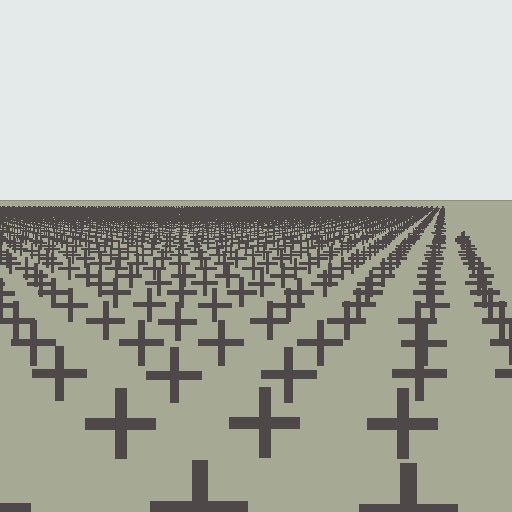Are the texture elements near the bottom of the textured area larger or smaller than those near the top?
Larger. Near the bottom, elements are closer to the viewer and appear at a bigger on-screen size.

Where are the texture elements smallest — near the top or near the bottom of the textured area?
Near the top.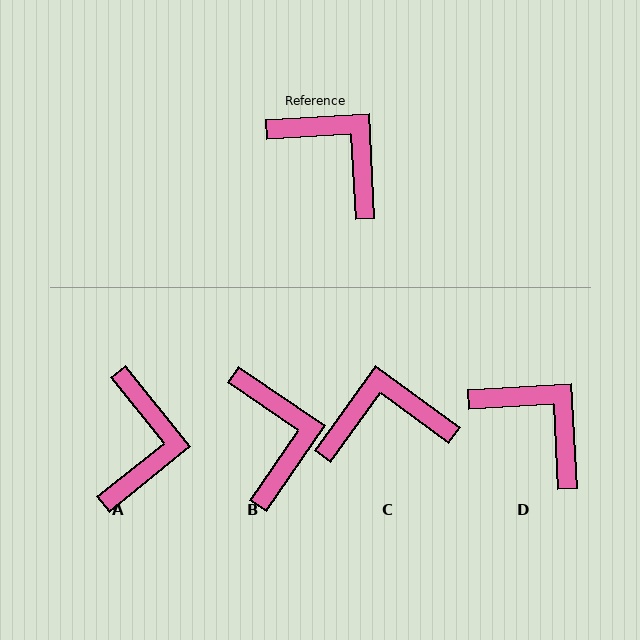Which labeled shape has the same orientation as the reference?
D.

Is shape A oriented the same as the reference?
No, it is off by about 54 degrees.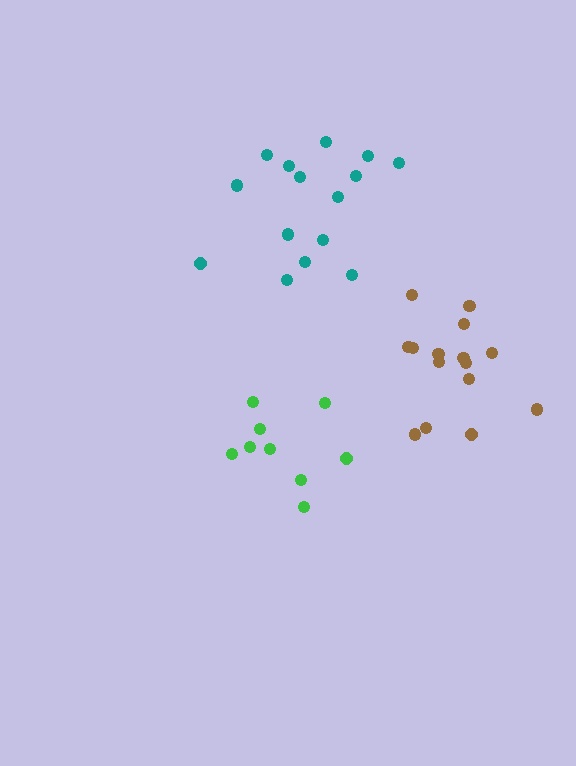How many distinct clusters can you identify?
There are 3 distinct clusters.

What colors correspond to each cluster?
The clusters are colored: teal, green, brown.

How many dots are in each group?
Group 1: 15 dots, Group 2: 9 dots, Group 3: 15 dots (39 total).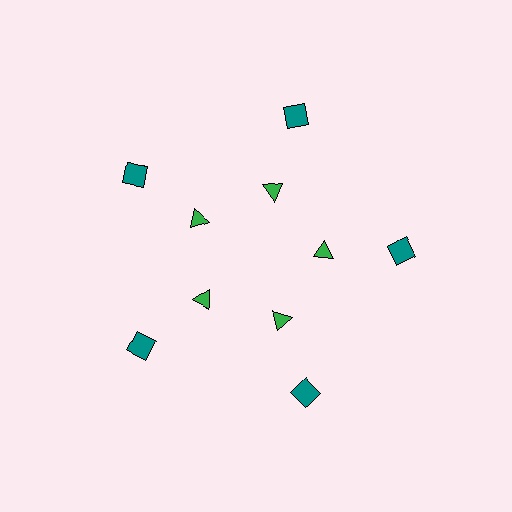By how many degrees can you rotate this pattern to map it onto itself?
The pattern maps onto itself every 72 degrees of rotation.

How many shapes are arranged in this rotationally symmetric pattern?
There are 10 shapes, arranged in 5 groups of 2.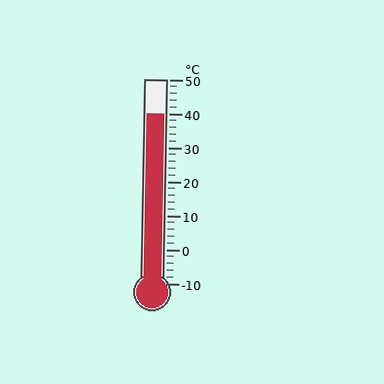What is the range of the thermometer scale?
The thermometer scale ranges from -10°C to 50°C.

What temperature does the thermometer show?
The thermometer shows approximately 40°C.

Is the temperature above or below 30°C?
The temperature is above 30°C.